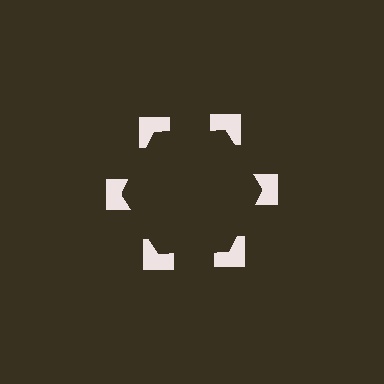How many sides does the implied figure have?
6 sides.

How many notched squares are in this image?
There are 6 — one at each vertex of the illusory hexagon.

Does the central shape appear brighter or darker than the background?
It typically appears slightly darker than the background, even though no actual brightness change is drawn.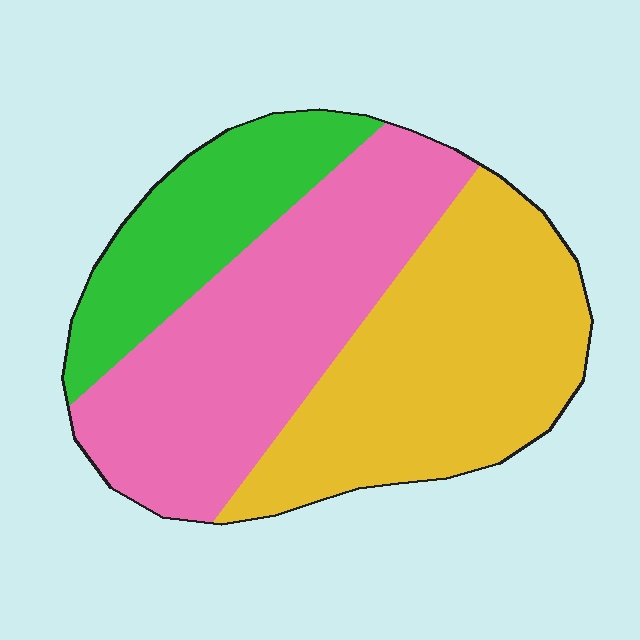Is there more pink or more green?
Pink.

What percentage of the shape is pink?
Pink covers 40% of the shape.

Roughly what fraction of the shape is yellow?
Yellow takes up between a third and a half of the shape.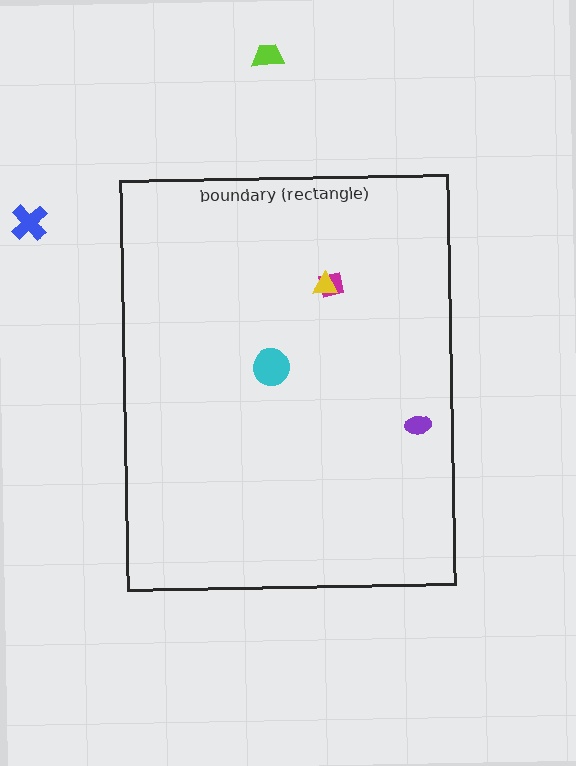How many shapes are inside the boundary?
4 inside, 2 outside.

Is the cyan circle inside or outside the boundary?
Inside.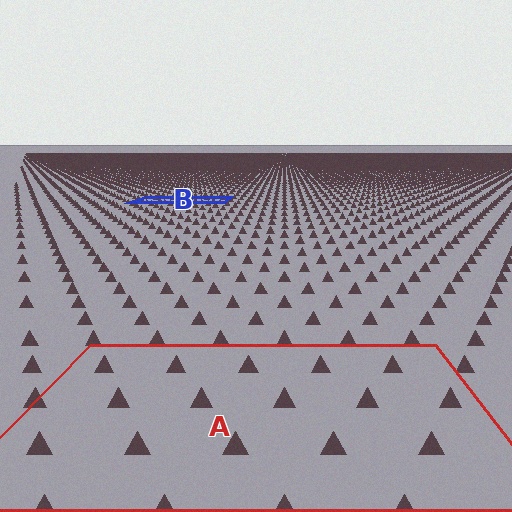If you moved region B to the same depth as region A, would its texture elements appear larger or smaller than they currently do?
They would appear larger. At a closer depth, the same texture elements are projected at a bigger on-screen size.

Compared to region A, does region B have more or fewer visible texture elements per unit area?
Region B has more texture elements per unit area — they are packed more densely because it is farther away.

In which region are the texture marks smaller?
The texture marks are smaller in region B, because it is farther away.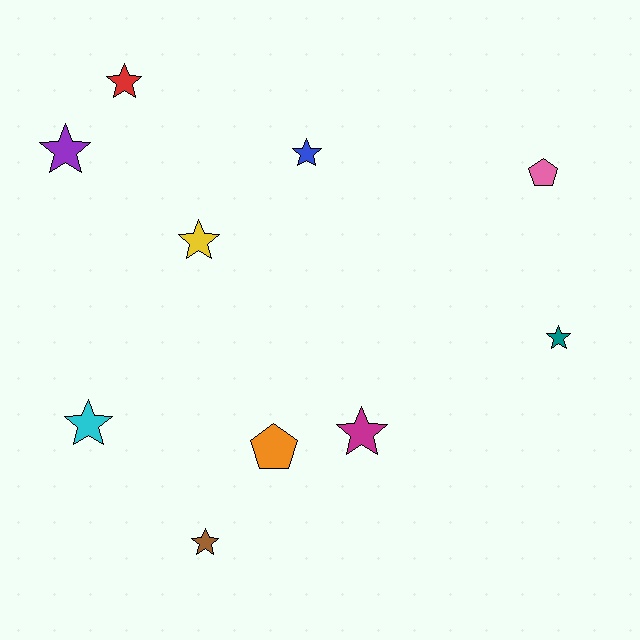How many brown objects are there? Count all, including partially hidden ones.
There is 1 brown object.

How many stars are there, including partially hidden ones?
There are 8 stars.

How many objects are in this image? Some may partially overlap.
There are 10 objects.